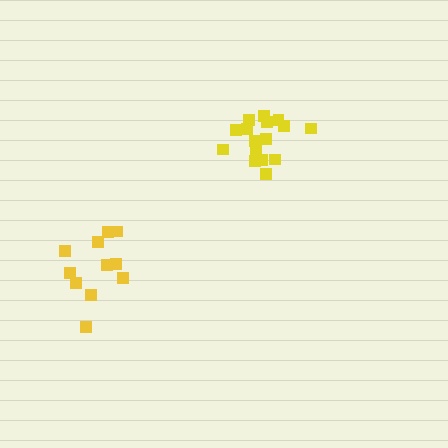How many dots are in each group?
Group 1: 11 dots, Group 2: 17 dots (28 total).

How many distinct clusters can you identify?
There are 2 distinct clusters.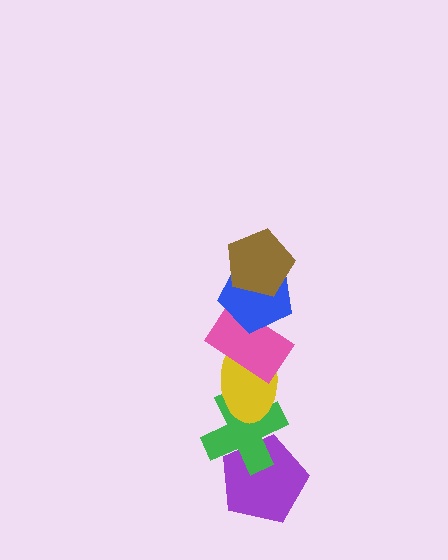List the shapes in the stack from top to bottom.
From top to bottom: the brown pentagon, the blue pentagon, the pink rectangle, the yellow ellipse, the green cross, the purple pentagon.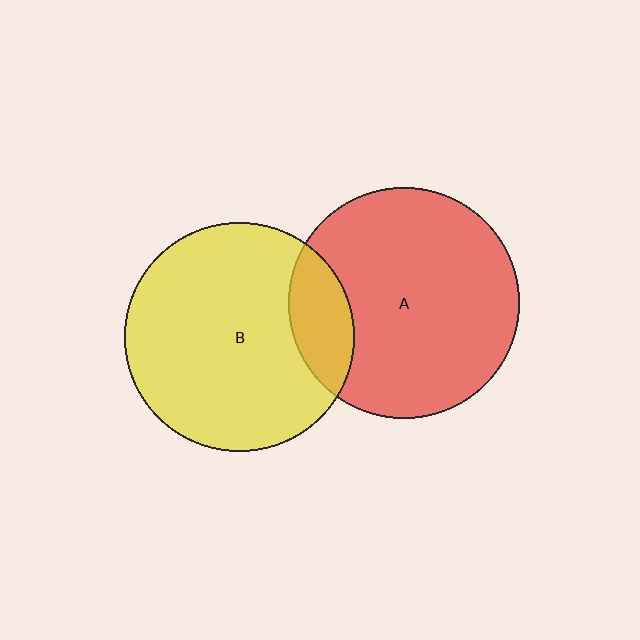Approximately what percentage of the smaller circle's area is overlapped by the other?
Approximately 15%.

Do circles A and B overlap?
Yes.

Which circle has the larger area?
Circle A (red).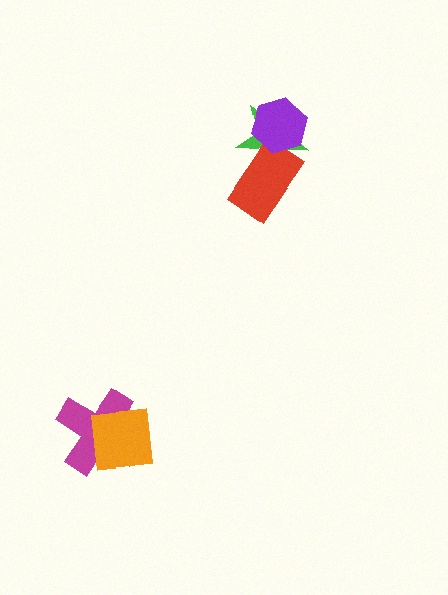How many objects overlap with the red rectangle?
2 objects overlap with the red rectangle.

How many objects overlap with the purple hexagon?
2 objects overlap with the purple hexagon.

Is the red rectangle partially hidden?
Yes, it is partially covered by another shape.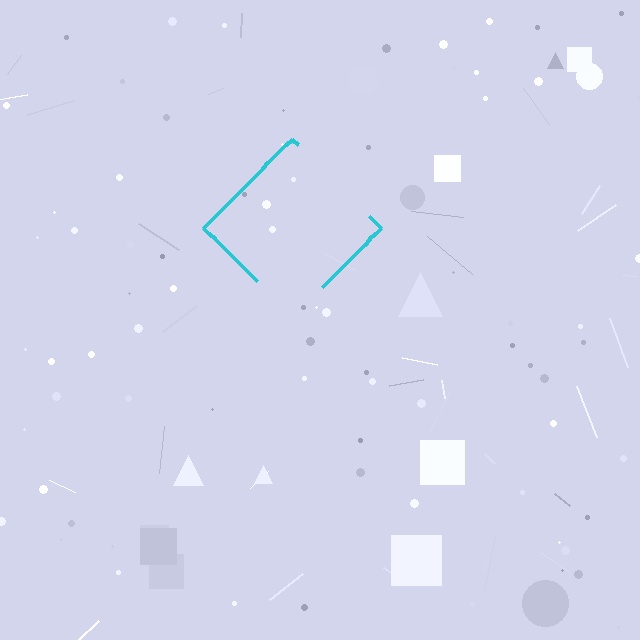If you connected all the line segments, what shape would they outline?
They would outline a diamond.